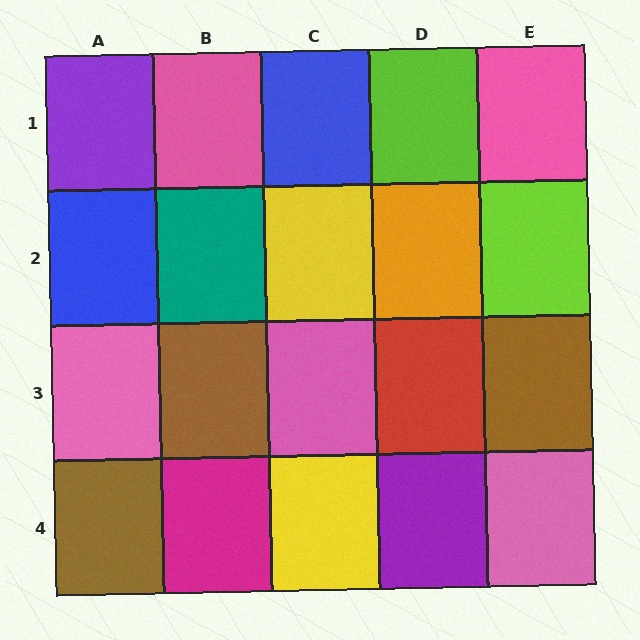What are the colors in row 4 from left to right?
Brown, magenta, yellow, purple, pink.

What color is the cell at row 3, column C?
Pink.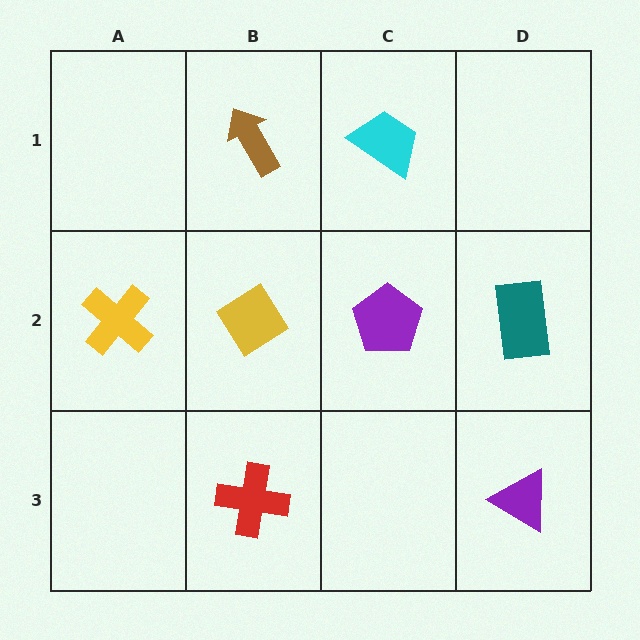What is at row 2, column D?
A teal rectangle.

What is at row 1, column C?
A cyan trapezoid.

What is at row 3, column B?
A red cross.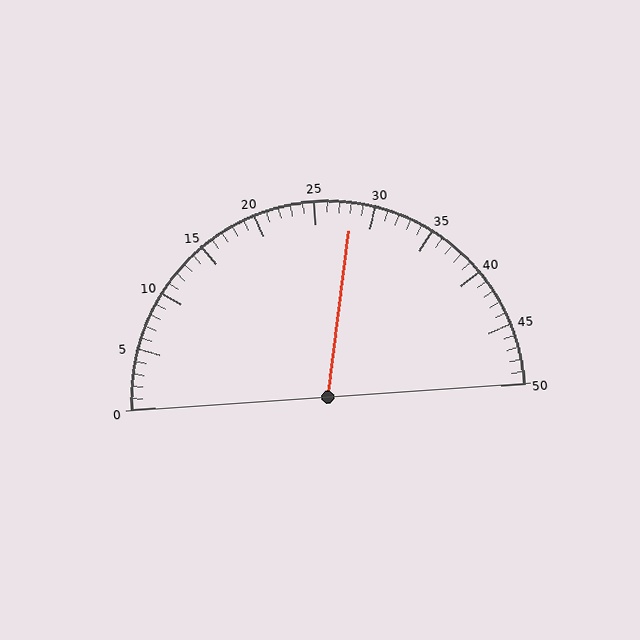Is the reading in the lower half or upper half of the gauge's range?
The reading is in the upper half of the range (0 to 50).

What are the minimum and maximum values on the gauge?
The gauge ranges from 0 to 50.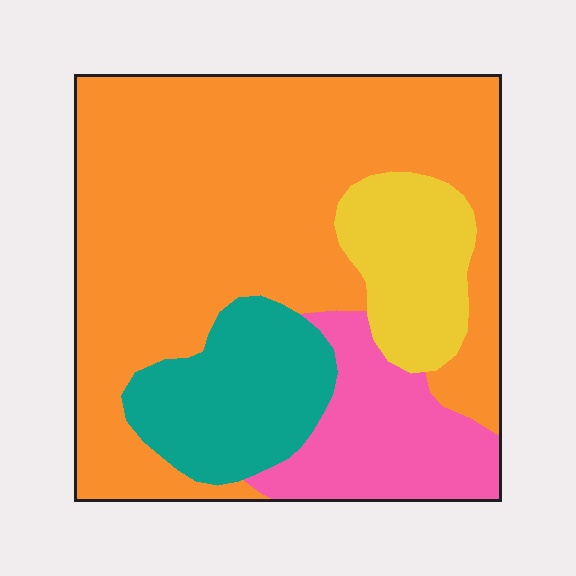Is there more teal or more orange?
Orange.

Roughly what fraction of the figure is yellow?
Yellow covers 11% of the figure.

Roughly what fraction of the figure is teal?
Teal covers around 15% of the figure.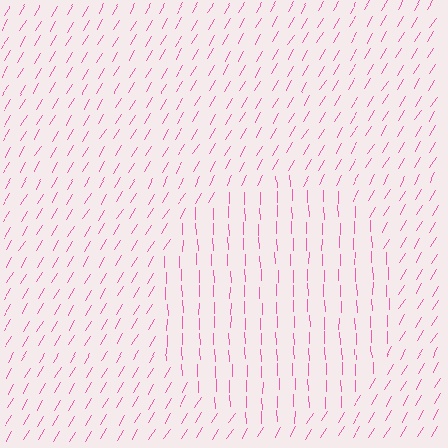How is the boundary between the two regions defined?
The boundary is defined purely by a change in line orientation (approximately 32 degrees difference). All lines are the same color and thickness.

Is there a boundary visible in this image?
Yes, there is a texture boundary formed by a change in line orientation.